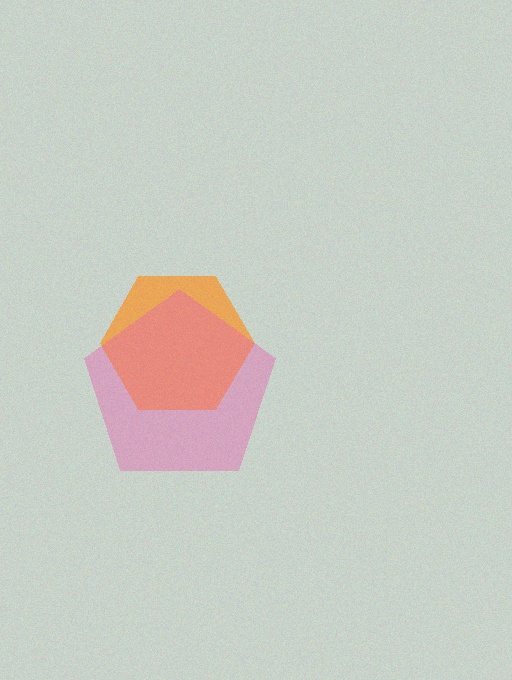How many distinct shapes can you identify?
There are 2 distinct shapes: an orange hexagon, a pink pentagon.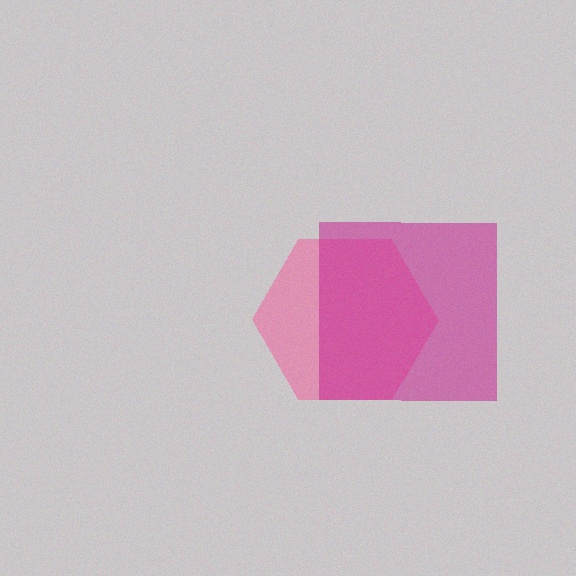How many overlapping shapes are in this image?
There are 2 overlapping shapes in the image.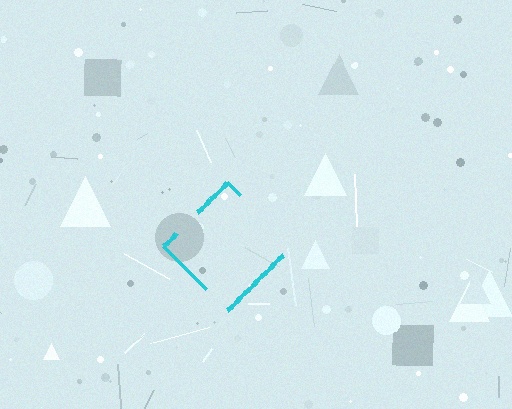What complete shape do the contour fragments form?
The contour fragments form a diamond.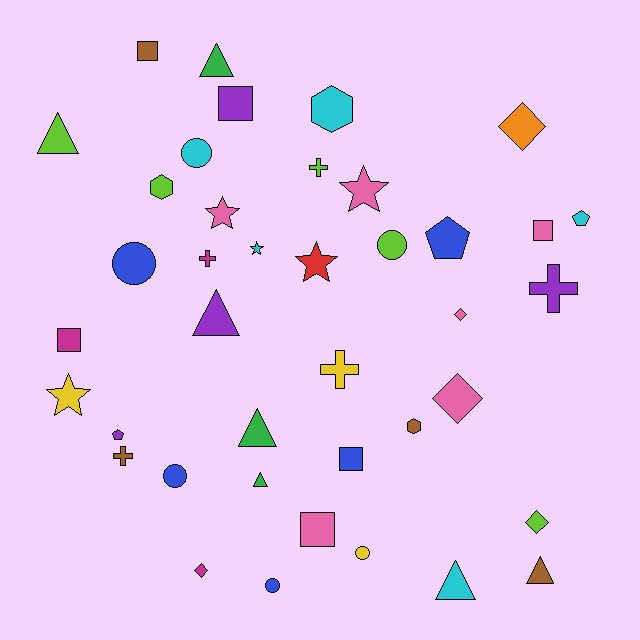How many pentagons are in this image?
There are 3 pentagons.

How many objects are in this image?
There are 40 objects.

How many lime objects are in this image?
There are 5 lime objects.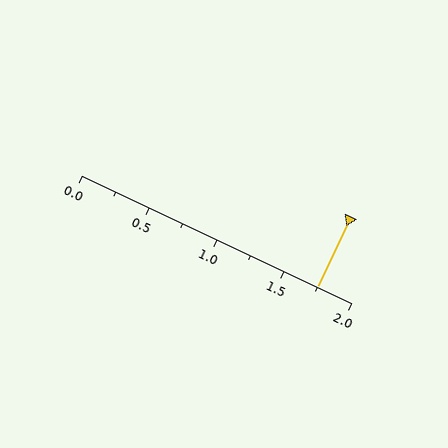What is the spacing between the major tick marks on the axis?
The major ticks are spaced 0.5 apart.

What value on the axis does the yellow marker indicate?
The marker indicates approximately 1.75.